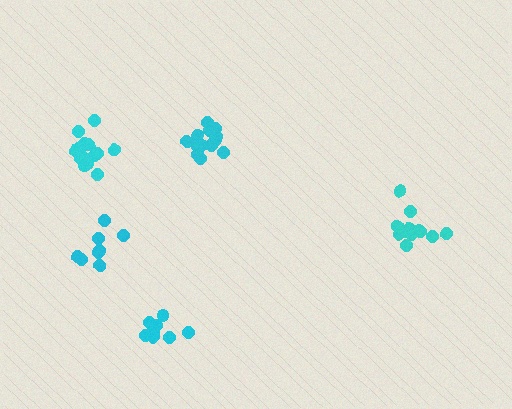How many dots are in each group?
Group 1: 8 dots, Group 2: 14 dots, Group 3: 12 dots, Group 4: 14 dots, Group 5: 8 dots (56 total).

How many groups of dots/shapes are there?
There are 5 groups.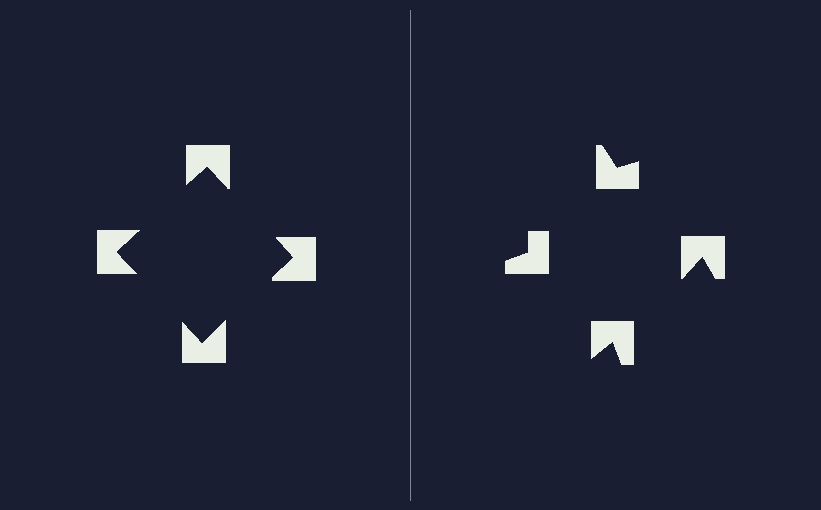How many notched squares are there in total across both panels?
8 — 4 on each side.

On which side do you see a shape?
An illusory square appears on the left side. On the right side the wedge cuts are rotated, so no coherent shape forms.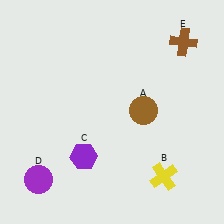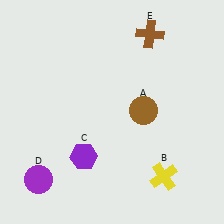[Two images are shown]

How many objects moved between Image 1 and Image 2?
1 object moved between the two images.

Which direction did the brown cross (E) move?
The brown cross (E) moved left.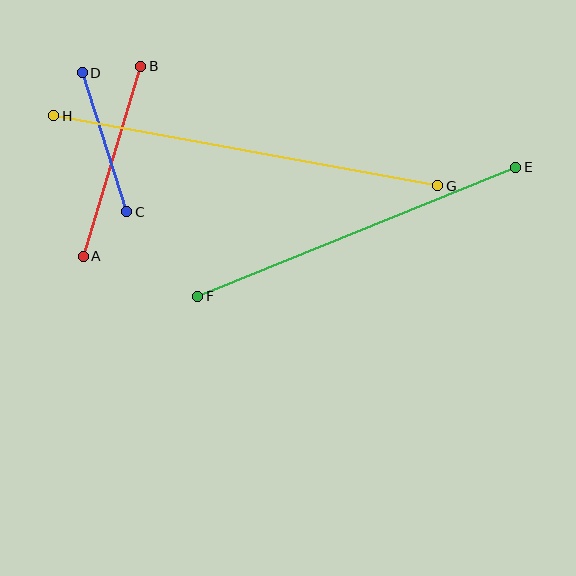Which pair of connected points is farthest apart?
Points G and H are farthest apart.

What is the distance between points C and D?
The distance is approximately 146 pixels.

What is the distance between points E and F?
The distance is approximately 343 pixels.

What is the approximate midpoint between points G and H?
The midpoint is at approximately (246, 151) pixels.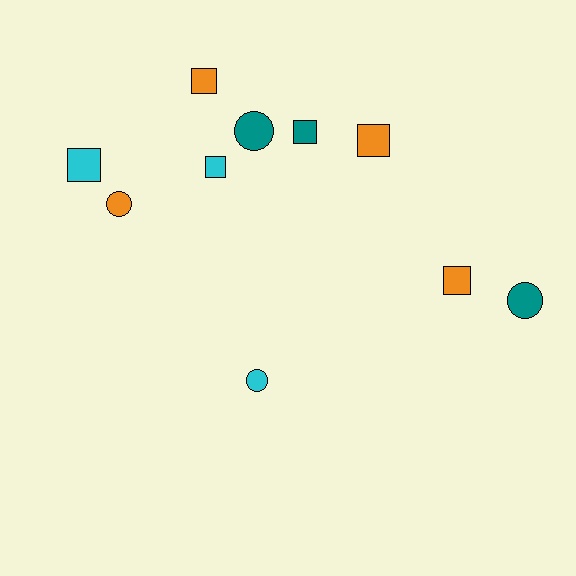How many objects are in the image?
There are 10 objects.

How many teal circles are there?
There are 2 teal circles.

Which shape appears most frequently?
Square, with 6 objects.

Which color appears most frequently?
Orange, with 4 objects.